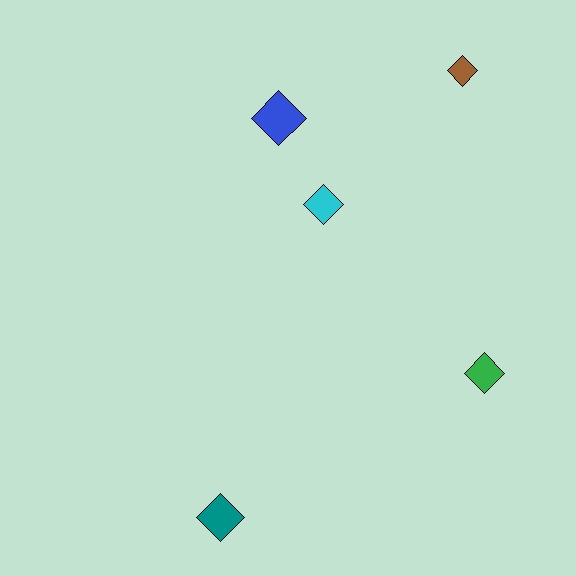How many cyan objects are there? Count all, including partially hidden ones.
There is 1 cyan object.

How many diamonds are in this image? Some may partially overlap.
There are 5 diamonds.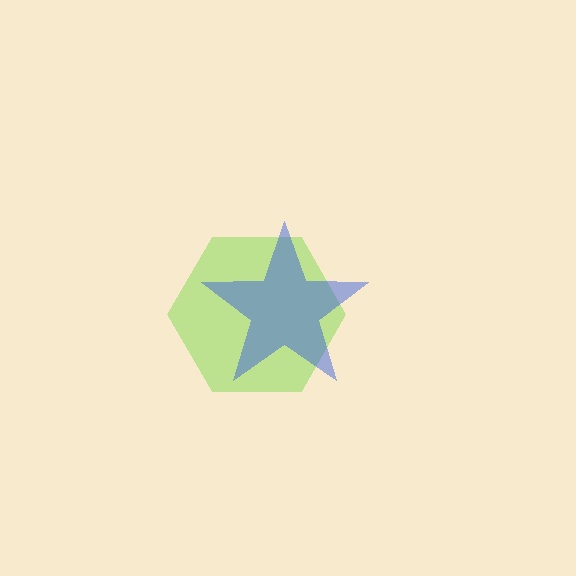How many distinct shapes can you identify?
There are 2 distinct shapes: a lime hexagon, a blue star.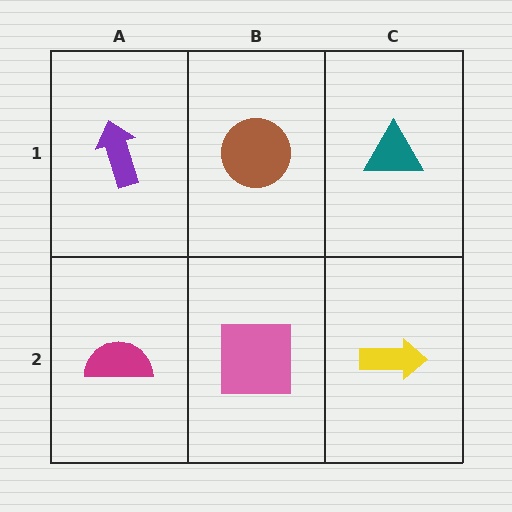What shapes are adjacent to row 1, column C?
A yellow arrow (row 2, column C), a brown circle (row 1, column B).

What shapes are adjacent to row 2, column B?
A brown circle (row 1, column B), a magenta semicircle (row 2, column A), a yellow arrow (row 2, column C).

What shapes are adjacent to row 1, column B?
A pink square (row 2, column B), a purple arrow (row 1, column A), a teal triangle (row 1, column C).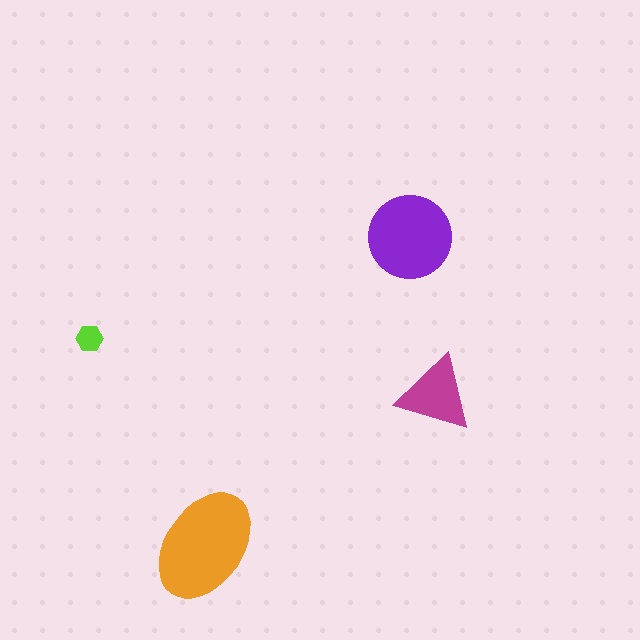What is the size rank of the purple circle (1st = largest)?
2nd.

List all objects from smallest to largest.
The lime hexagon, the magenta triangle, the purple circle, the orange ellipse.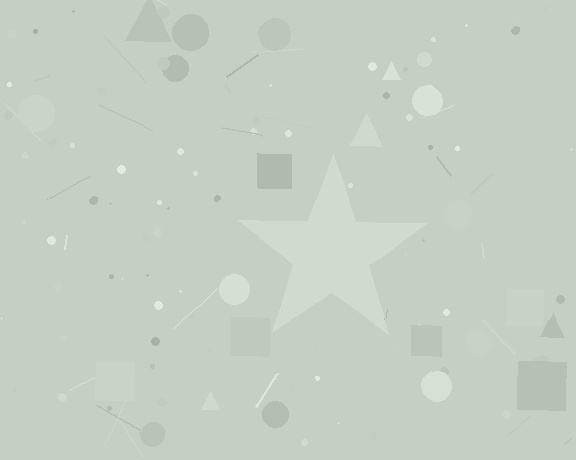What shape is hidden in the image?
A star is hidden in the image.